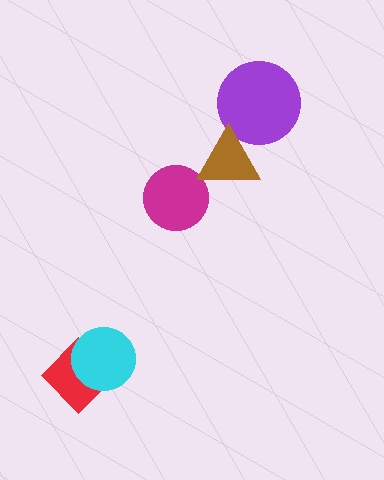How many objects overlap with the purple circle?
1 object overlaps with the purple circle.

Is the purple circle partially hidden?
Yes, it is partially covered by another shape.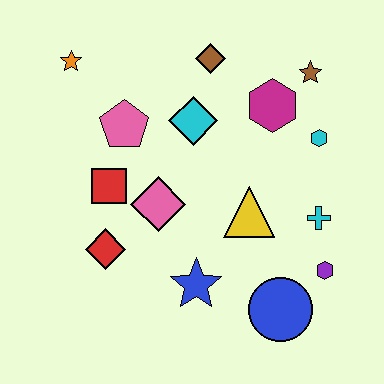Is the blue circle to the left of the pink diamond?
No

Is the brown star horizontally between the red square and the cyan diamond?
No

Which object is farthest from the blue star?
The orange star is farthest from the blue star.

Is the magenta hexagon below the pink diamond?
No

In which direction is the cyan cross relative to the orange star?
The cyan cross is to the right of the orange star.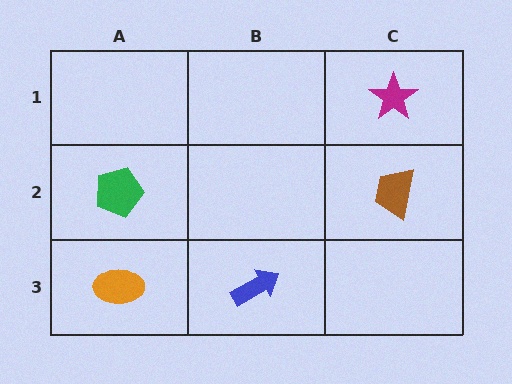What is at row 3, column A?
An orange ellipse.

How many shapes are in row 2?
2 shapes.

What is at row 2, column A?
A green pentagon.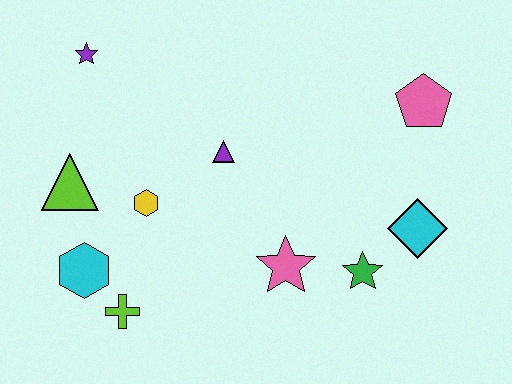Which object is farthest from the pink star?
The purple star is farthest from the pink star.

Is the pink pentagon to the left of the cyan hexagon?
No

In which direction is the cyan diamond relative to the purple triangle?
The cyan diamond is to the right of the purple triangle.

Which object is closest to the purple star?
The lime triangle is closest to the purple star.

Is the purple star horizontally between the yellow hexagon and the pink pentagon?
No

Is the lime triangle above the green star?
Yes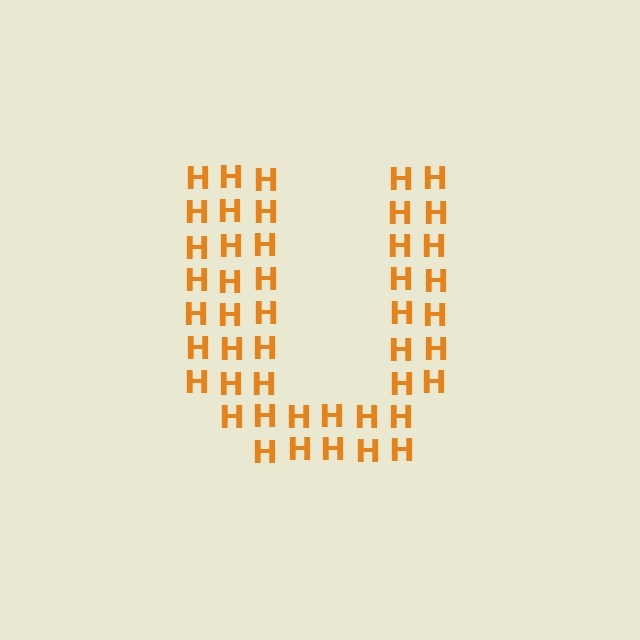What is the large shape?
The large shape is the letter U.